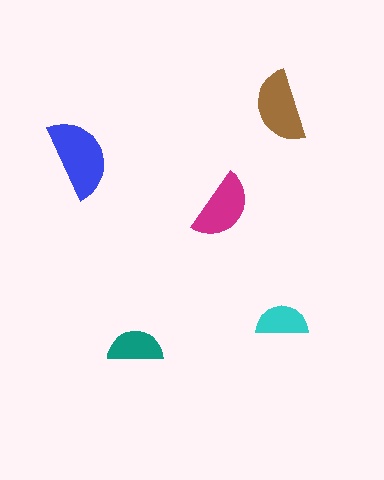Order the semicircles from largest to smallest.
the blue one, the brown one, the magenta one, the teal one, the cyan one.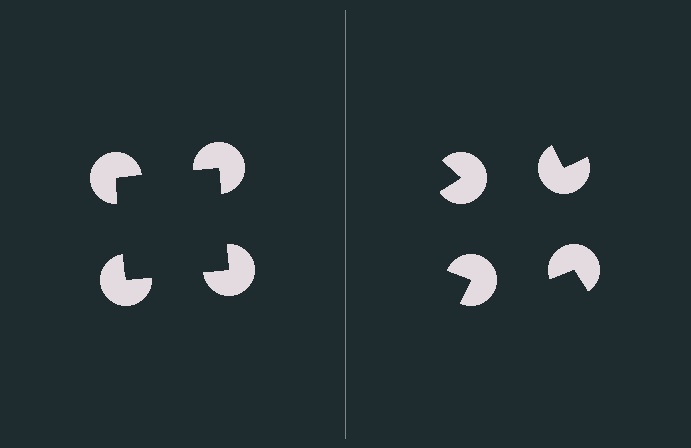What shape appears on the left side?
An illusory square.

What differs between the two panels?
The pac-man discs are positioned identically on both sides; only the wedge orientations differ. On the left they align to a square; on the right they are misaligned.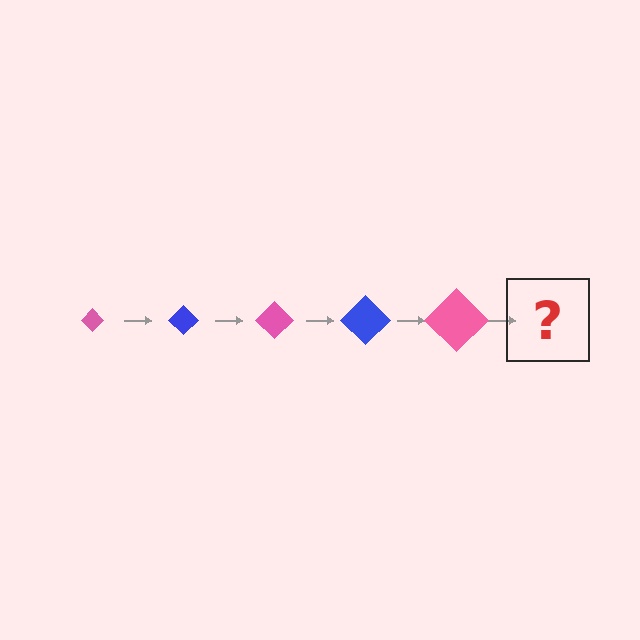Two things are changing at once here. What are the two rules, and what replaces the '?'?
The two rules are that the diamond grows larger each step and the color cycles through pink and blue. The '?' should be a blue diamond, larger than the previous one.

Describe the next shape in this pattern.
It should be a blue diamond, larger than the previous one.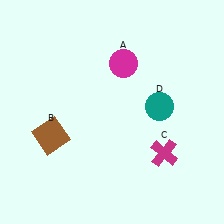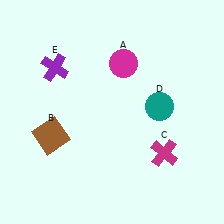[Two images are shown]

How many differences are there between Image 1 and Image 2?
There is 1 difference between the two images.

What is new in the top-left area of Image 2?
A purple cross (E) was added in the top-left area of Image 2.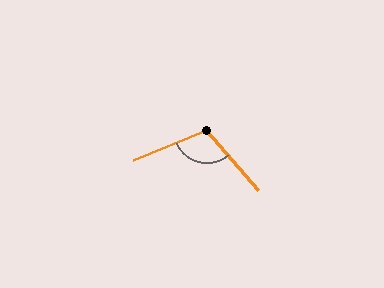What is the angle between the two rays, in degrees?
Approximately 108 degrees.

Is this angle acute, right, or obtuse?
It is obtuse.